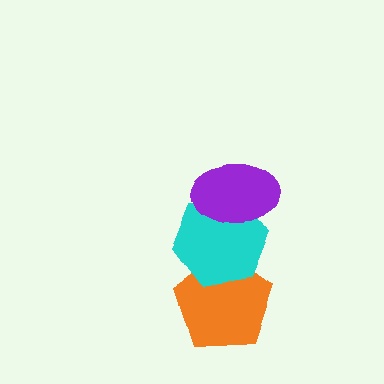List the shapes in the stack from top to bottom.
From top to bottom: the purple ellipse, the cyan hexagon, the orange pentagon.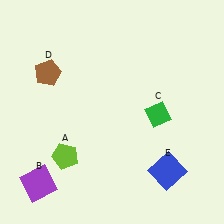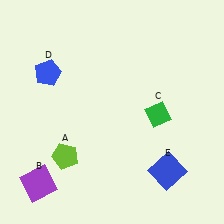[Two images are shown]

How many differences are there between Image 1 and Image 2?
There is 1 difference between the two images.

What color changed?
The pentagon (D) changed from brown in Image 1 to blue in Image 2.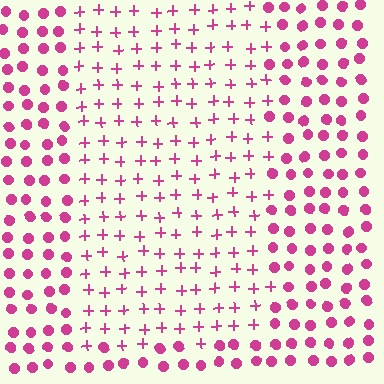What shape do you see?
I see a rectangle.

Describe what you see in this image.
The image is filled with small magenta elements arranged in a uniform grid. A rectangle-shaped region contains plus signs, while the surrounding area contains circles. The boundary is defined purely by the change in element shape.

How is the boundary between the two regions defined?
The boundary is defined by a change in element shape: plus signs inside vs. circles outside. All elements share the same color and spacing.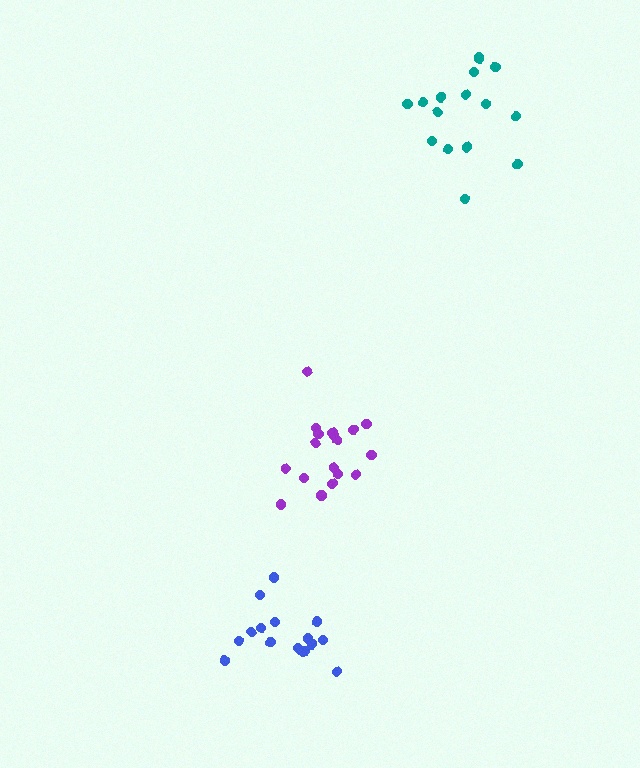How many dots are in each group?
Group 1: 18 dots, Group 2: 16 dots, Group 3: 16 dots (50 total).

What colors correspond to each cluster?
The clusters are colored: purple, blue, teal.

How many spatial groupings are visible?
There are 3 spatial groupings.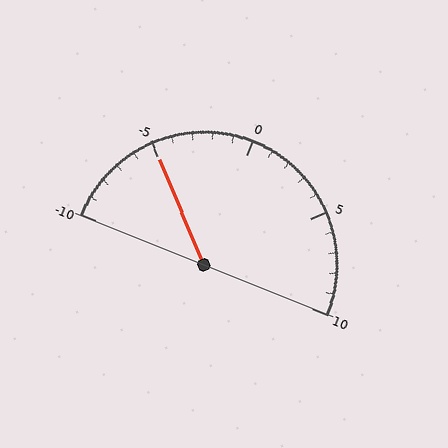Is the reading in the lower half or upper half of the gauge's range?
The reading is in the lower half of the range (-10 to 10).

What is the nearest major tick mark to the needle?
The nearest major tick mark is -5.